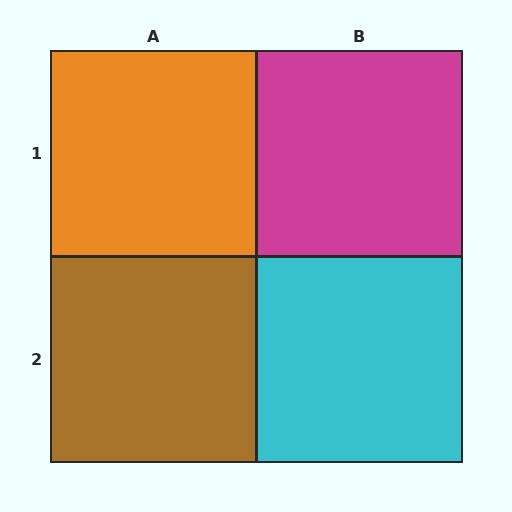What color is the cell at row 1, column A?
Orange.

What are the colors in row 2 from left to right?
Brown, cyan.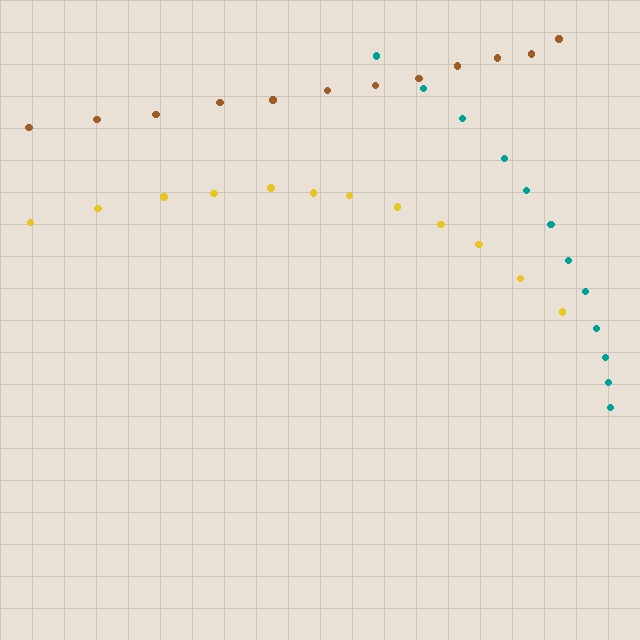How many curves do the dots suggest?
There are 3 distinct paths.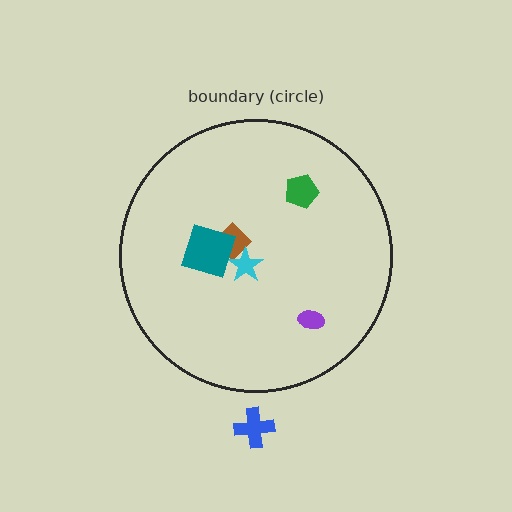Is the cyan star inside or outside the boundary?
Inside.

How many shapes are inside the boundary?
5 inside, 1 outside.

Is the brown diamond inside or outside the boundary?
Inside.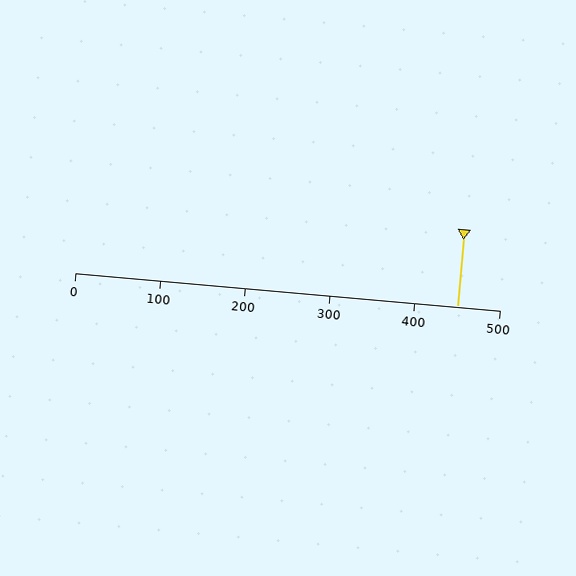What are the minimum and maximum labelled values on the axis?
The axis runs from 0 to 500.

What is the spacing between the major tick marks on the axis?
The major ticks are spaced 100 apart.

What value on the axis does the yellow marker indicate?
The marker indicates approximately 450.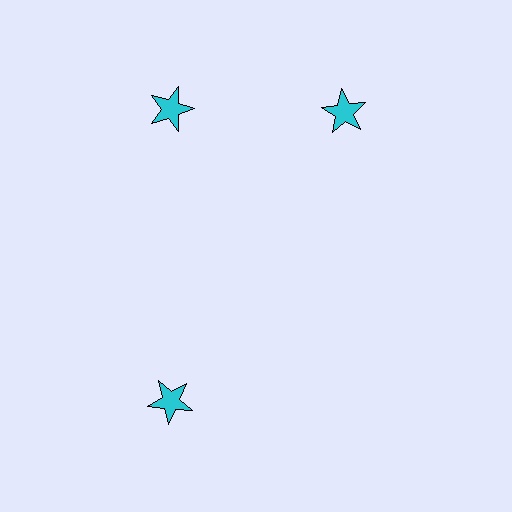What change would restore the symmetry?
The symmetry would be restored by rotating it back into even spacing with its neighbors so that all 3 stars sit at equal angles and equal distance from the center.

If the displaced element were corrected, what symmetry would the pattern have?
It would have 3-fold rotational symmetry — the pattern would map onto itself every 120 degrees.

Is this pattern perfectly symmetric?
No. The 3 cyan stars are arranged in a ring, but one element near the 3 o'clock position is rotated out of alignment along the ring, breaking the 3-fold rotational symmetry.